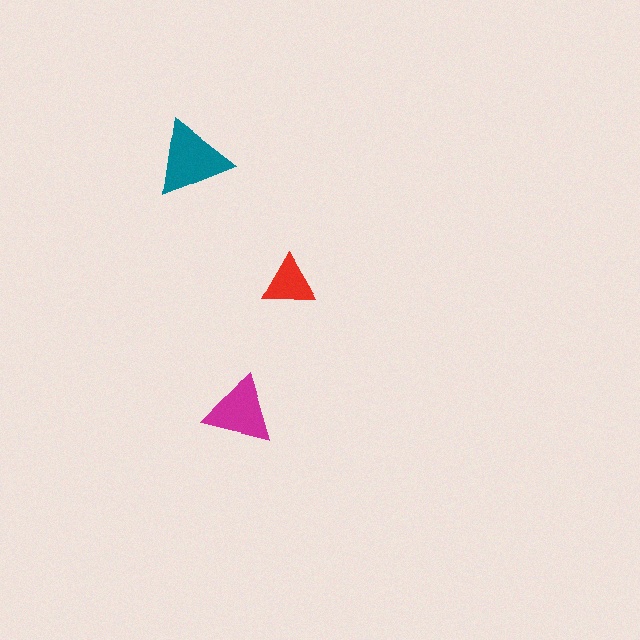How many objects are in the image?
There are 3 objects in the image.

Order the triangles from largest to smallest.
the teal one, the magenta one, the red one.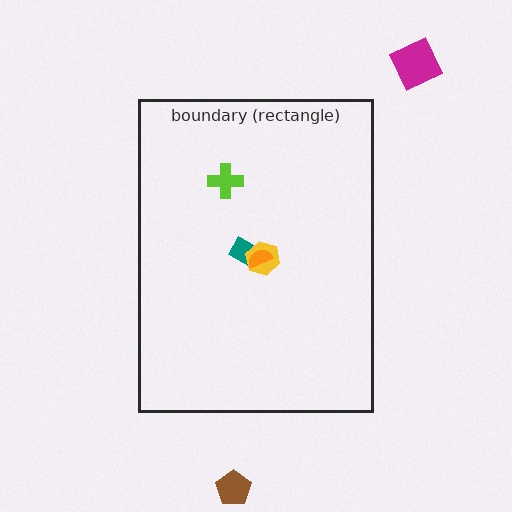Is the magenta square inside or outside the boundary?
Outside.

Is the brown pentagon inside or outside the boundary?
Outside.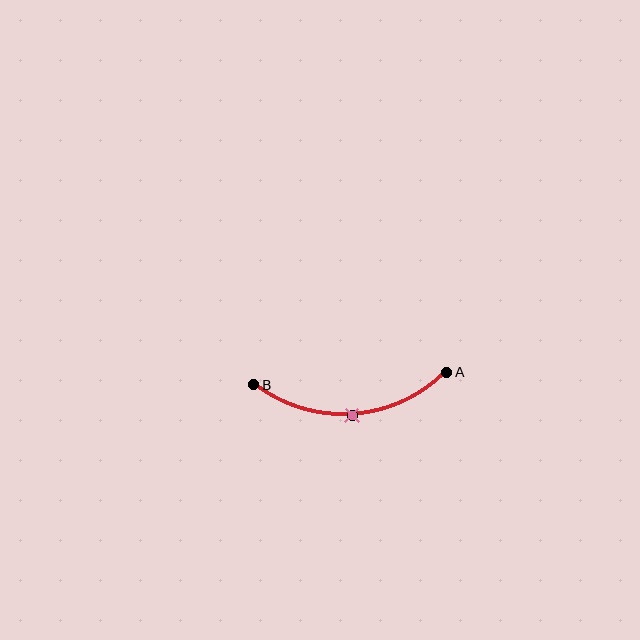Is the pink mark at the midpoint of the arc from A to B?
Yes. The pink mark lies on the arc at equal arc-length from both A and B — it is the arc midpoint.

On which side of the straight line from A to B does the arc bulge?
The arc bulges below the straight line connecting A and B.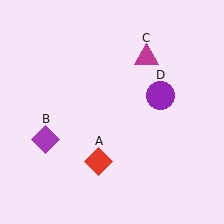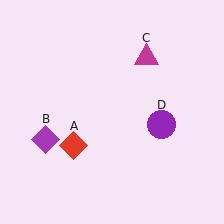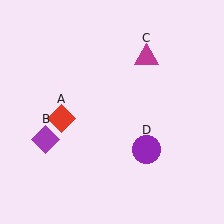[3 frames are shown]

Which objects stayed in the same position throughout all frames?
Purple diamond (object B) and magenta triangle (object C) remained stationary.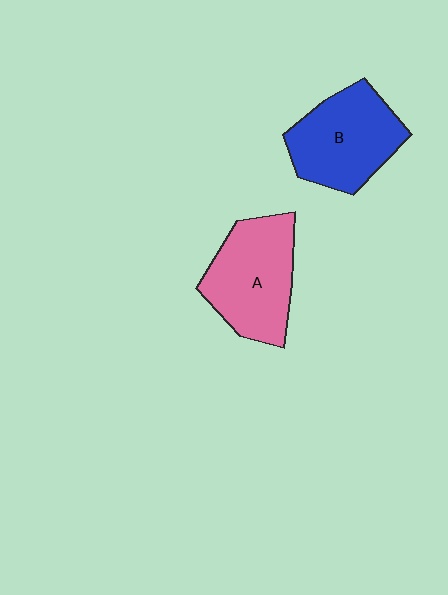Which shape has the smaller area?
Shape B (blue).